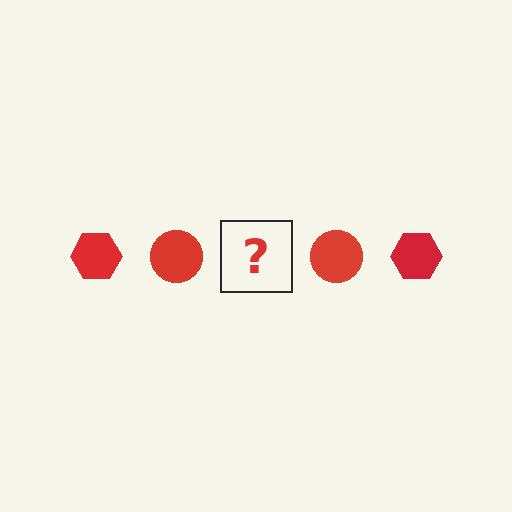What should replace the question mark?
The question mark should be replaced with a red hexagon.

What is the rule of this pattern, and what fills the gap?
The rule is that the pattern cycles through hexagon, circle shapes in red. The gap should be filled with a red hexagon.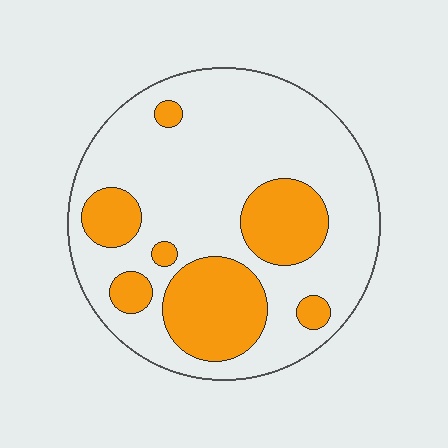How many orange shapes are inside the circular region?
7.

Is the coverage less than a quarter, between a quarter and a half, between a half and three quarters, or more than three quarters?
Between a quarter and a half.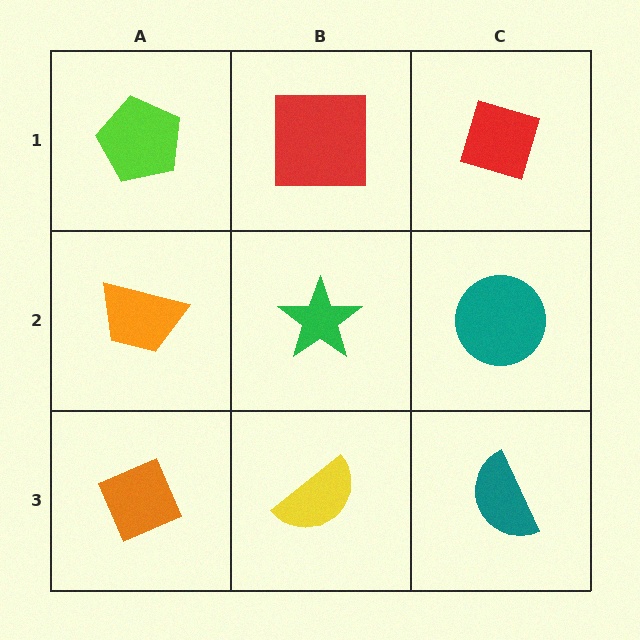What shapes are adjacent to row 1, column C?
A teal circle (row 2, column C), a red square (row 1, column B).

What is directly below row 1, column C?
A teal circle.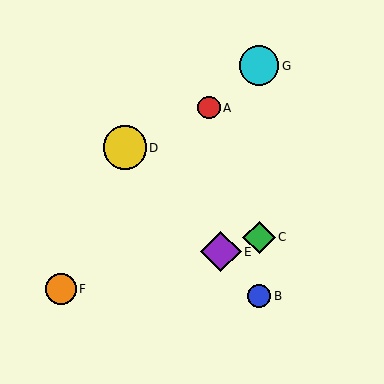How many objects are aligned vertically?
3 objects (B, C, G) are aligned vertically.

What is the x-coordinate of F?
Object F is at x≈61.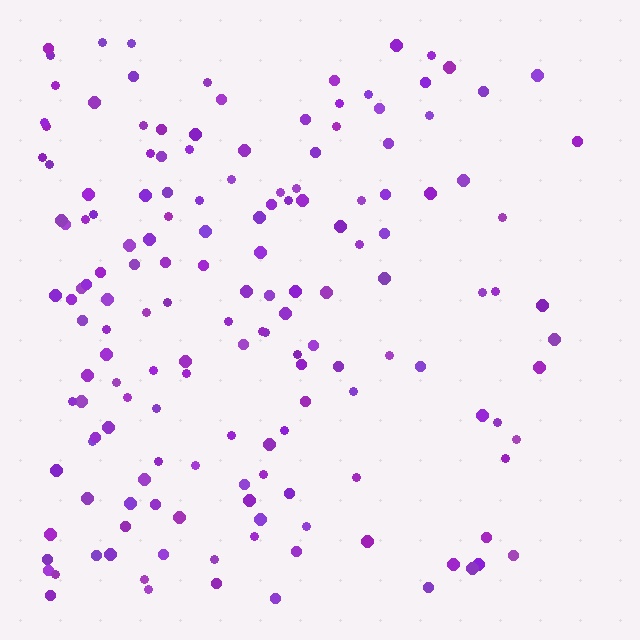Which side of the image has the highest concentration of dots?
The left.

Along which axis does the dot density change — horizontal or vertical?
Horizontal.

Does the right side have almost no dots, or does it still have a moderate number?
Still a moderate number, just noticeably fewer than the left.